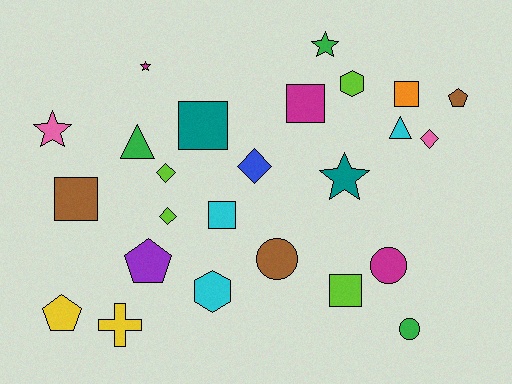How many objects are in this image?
There are 25 objects.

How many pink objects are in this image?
There are 2 pink objects.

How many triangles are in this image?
There are 2 triangles.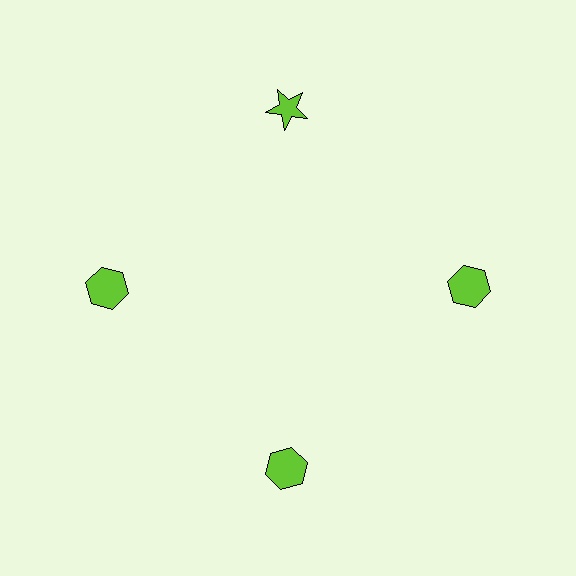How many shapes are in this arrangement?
There are 4 shapes arranged in a ring pattern.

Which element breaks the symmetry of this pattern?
The lime star at roughly the 12 o'clock position breaks the symmetry. All other shapes are lime hexagons.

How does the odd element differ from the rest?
It has a different shape: star instead of hexagon.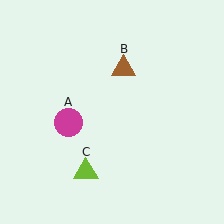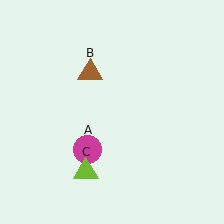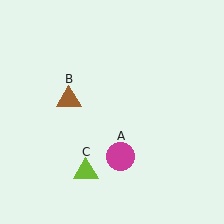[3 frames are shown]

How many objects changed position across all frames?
2 objects changed position: magenta circle (object A), brown triangle (object B).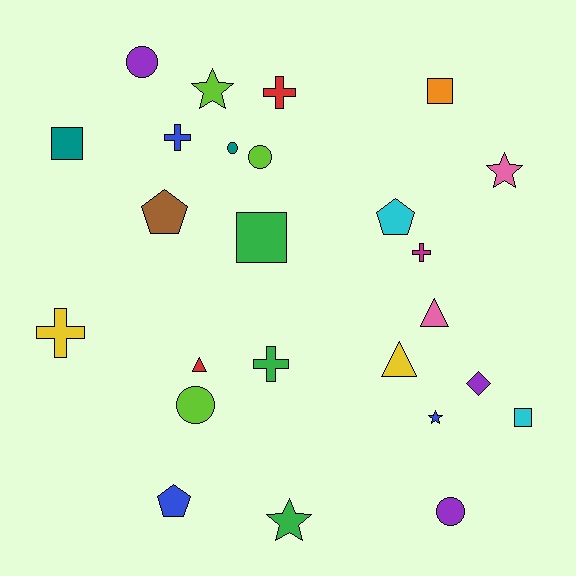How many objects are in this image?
There are 25 objects.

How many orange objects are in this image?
There is 1 orange object.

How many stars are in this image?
There are 4 stars.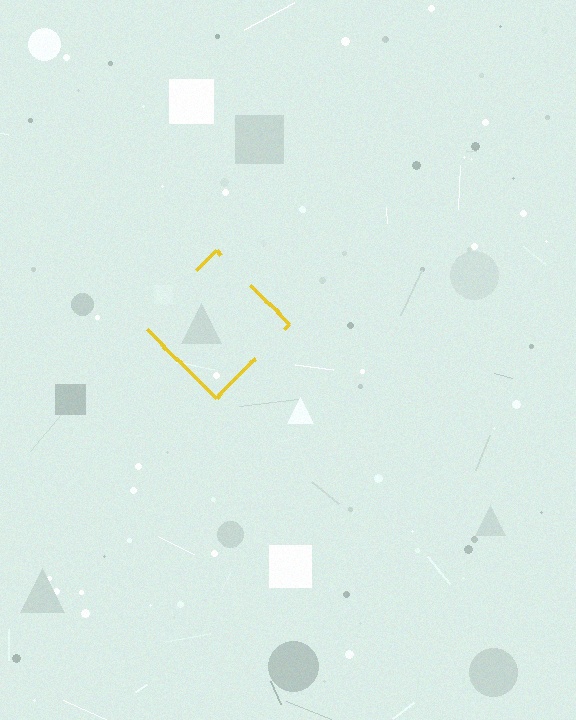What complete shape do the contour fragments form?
The contour fragments form a diamond.